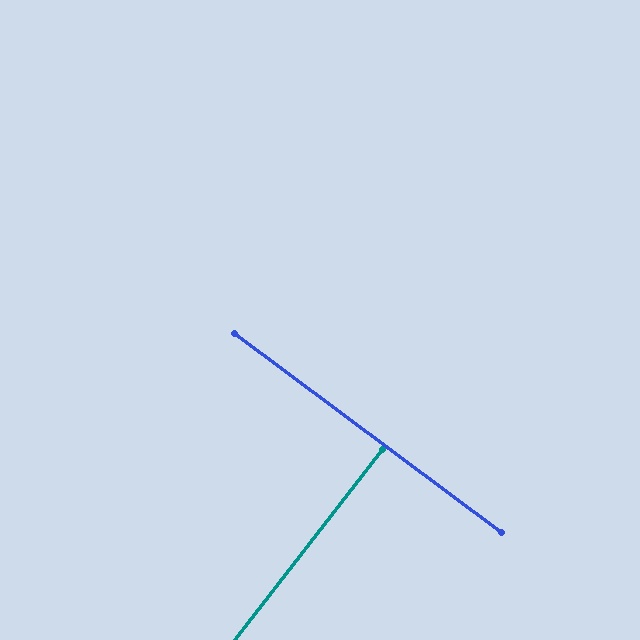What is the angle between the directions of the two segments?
Approximately 89 degrees.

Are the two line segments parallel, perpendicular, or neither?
Perpendicular — they meet at approximately 89°.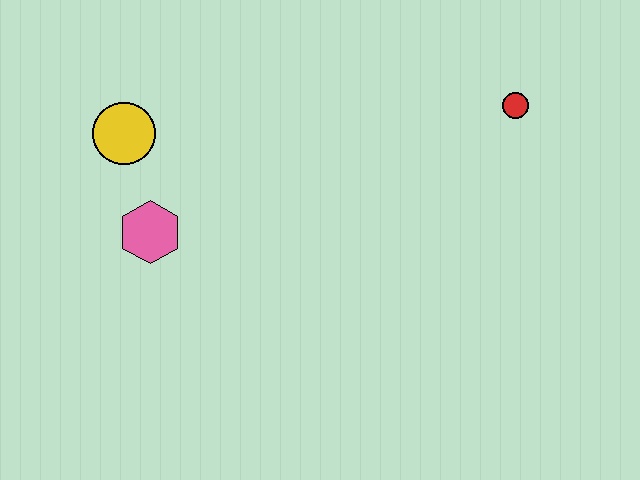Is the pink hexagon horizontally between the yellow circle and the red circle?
Yes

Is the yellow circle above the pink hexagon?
Yes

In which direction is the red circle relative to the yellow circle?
The red circle is to the right of the yellow circle.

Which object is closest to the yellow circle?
The pink hexagon is closest to the yellow circle.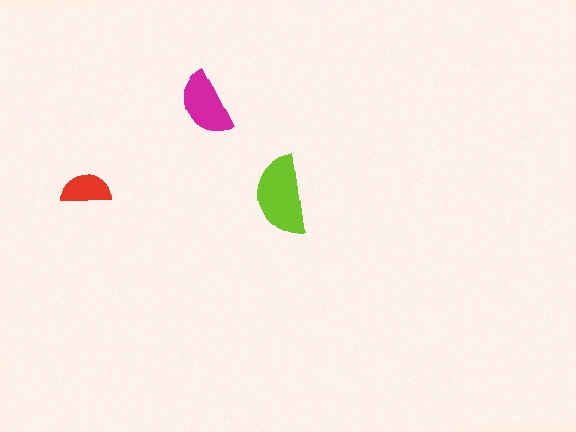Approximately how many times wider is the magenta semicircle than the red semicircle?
About 1.5 times wider.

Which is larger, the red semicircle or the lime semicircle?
The lime one.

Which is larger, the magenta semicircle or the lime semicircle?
The lime one.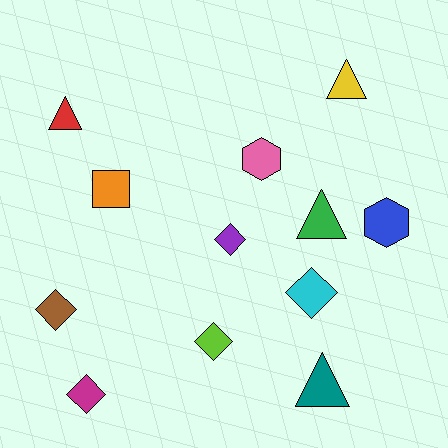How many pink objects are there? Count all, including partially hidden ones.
There is 1 pink object.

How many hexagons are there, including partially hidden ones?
There are 2 hexagons.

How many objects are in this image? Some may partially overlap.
There are 12 objects.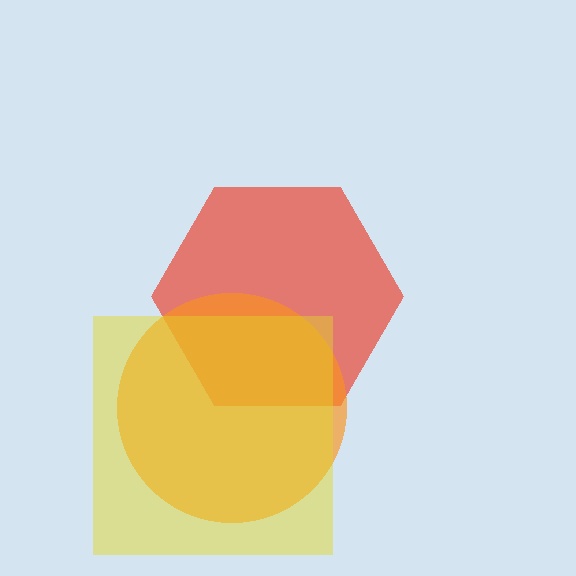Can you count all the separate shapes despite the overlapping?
Yes, there are 3 separate shapes.